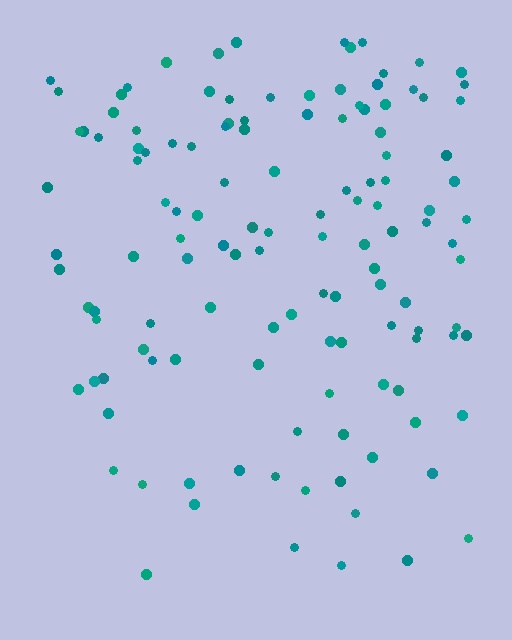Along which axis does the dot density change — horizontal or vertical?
Vertical.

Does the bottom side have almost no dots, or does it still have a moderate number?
Still a moderate number, just noticeably fewer than the top.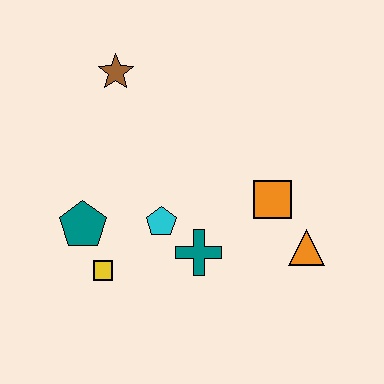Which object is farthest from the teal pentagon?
The orange triangle is farthest from the teal pentagon.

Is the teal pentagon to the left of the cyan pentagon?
Yes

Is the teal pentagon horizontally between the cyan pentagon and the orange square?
No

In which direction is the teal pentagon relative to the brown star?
The teal pentagon is below the brown star.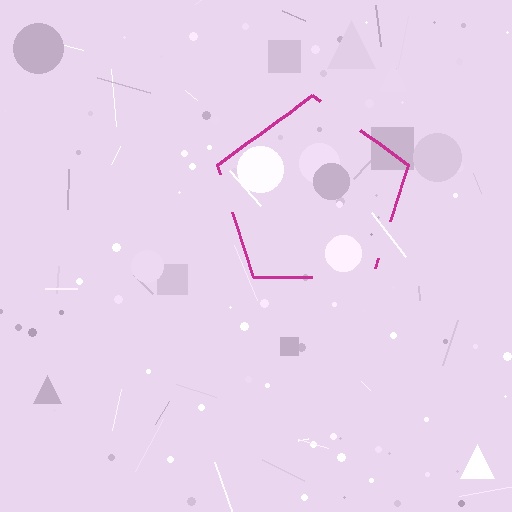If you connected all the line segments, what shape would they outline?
They would outline a pentagon.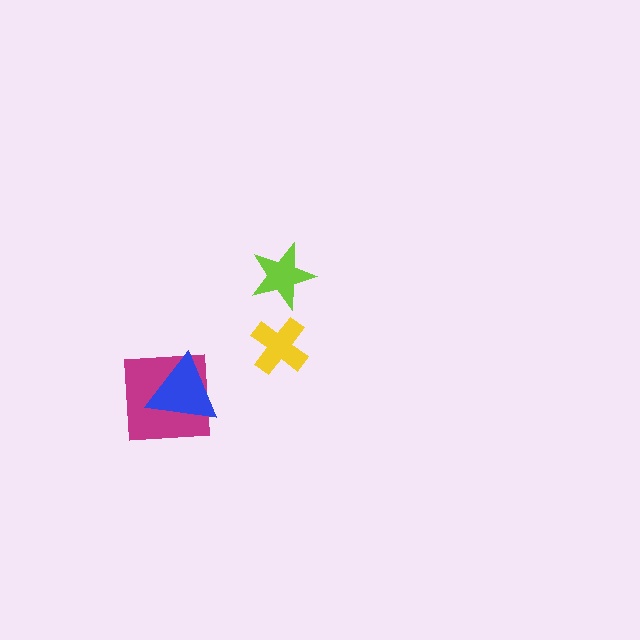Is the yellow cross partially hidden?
No, no other shape covers it.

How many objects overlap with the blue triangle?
1 object overlaps with the blue triangle.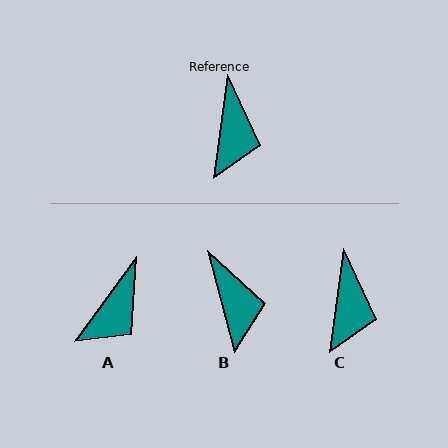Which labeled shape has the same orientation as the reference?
C.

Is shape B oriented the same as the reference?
No, it is off by about 23 degrees.